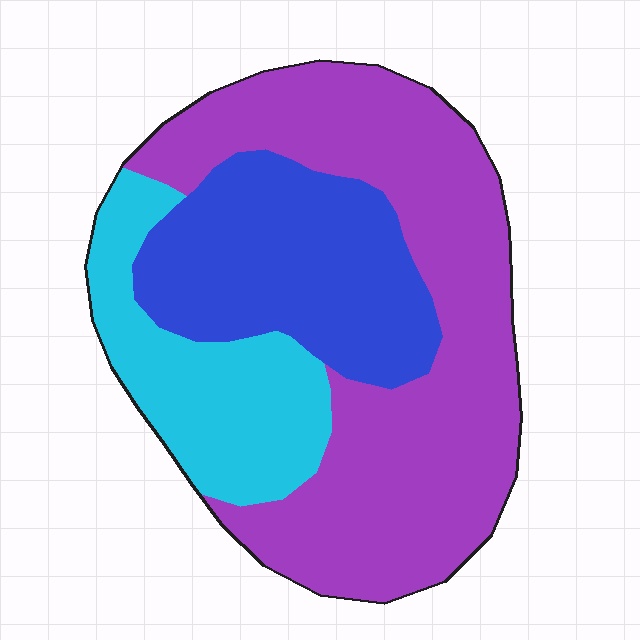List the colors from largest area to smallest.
From largest to smallest: purple, blue, cyan.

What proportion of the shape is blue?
Blue covers 27% of the shape.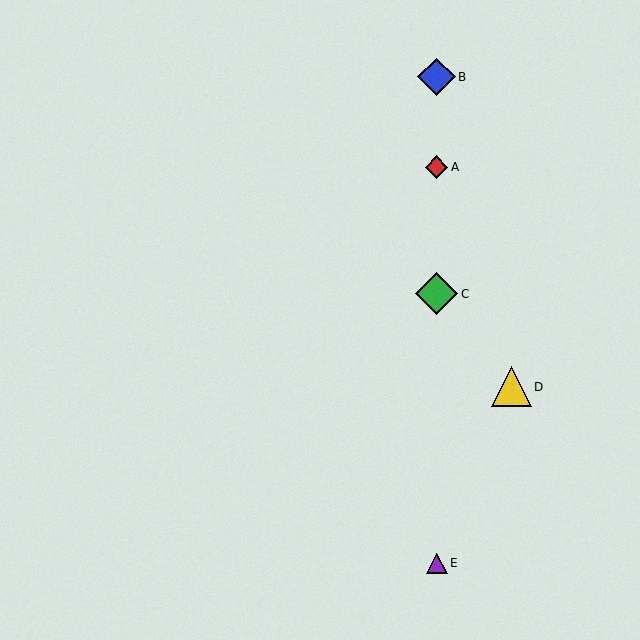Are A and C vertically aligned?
Yes, both are at x≈437.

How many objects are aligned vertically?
4 objects (A, B, C, E) are aligned vertically.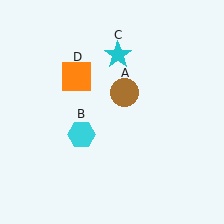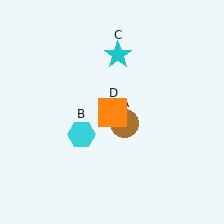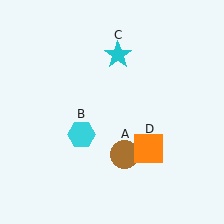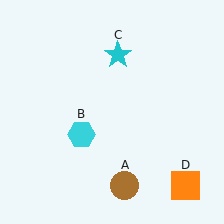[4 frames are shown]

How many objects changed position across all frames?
2 objects changed position: brown circle (object A), orange square (object D).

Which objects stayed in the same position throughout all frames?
Cyan hexagon (object B) and cyan star (object C) remained stationary.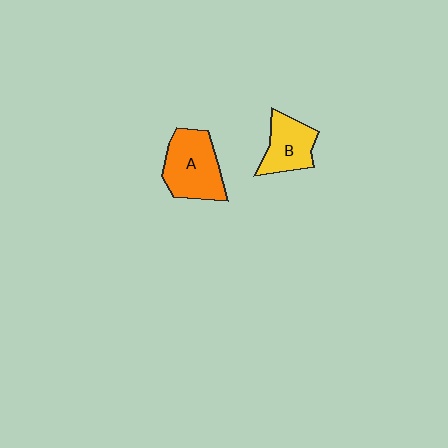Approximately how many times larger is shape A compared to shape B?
Approximately 1.4 times.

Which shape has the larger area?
Shape A (orange).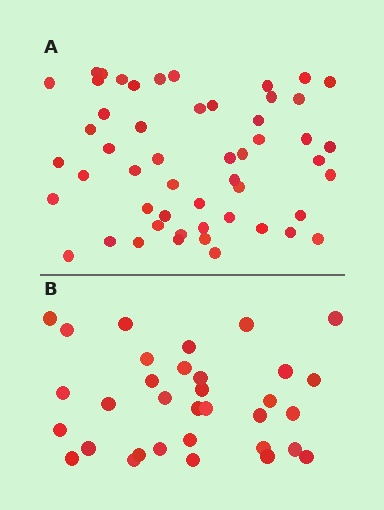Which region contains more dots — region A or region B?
Region A (the top region) has more dots.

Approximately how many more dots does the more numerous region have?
Region A has approximately 20 more dots than region B.